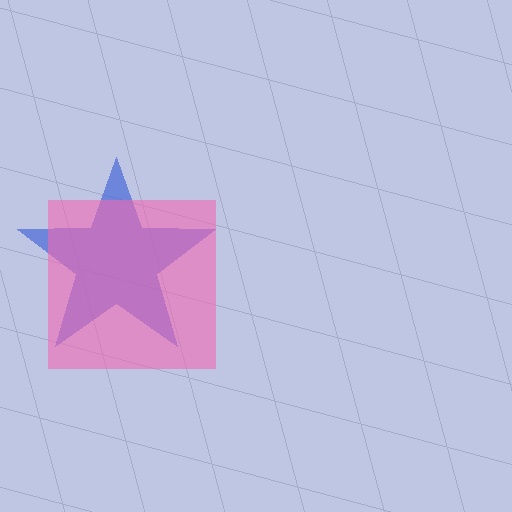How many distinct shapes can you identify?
There are 2 distinct shapes: a blue star, a pink square.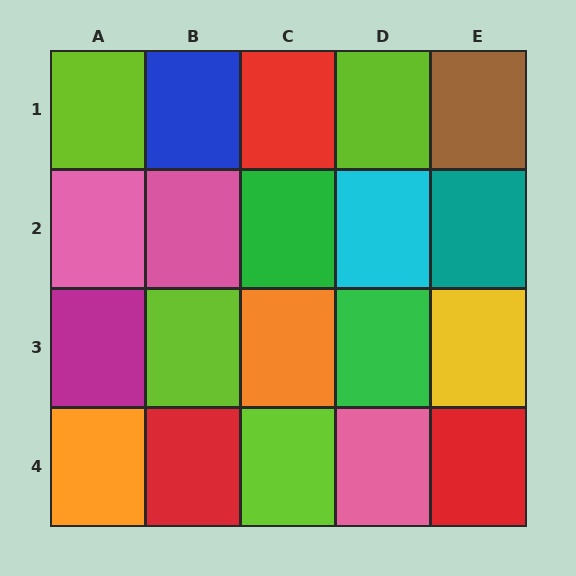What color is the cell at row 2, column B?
Pink.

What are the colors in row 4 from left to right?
Orange, red, lime, pink, red.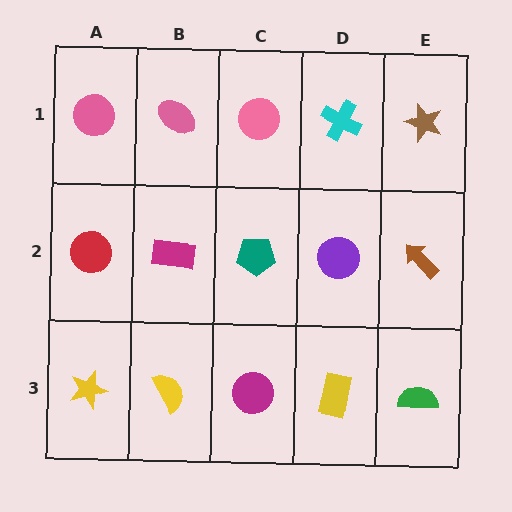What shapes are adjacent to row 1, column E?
A brown arrow (row 2, column E), a cyan cross (row 1, column D).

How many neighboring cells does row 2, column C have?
4.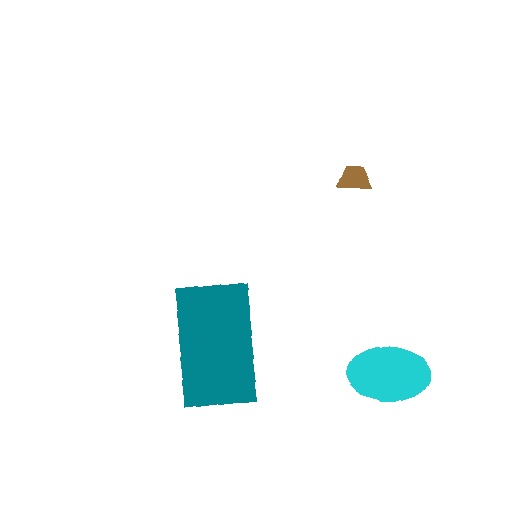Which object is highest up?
The brown trapezoid is topmost.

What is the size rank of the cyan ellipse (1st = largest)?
2nd.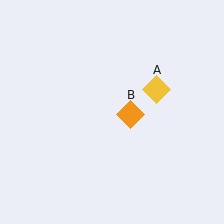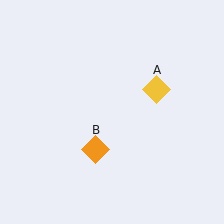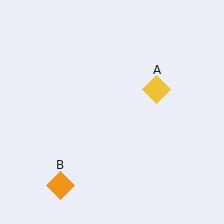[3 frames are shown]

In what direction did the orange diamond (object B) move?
The orange diamond (object B) moved down and to the left.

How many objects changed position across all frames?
1 object changed position: orange diamond (object B).